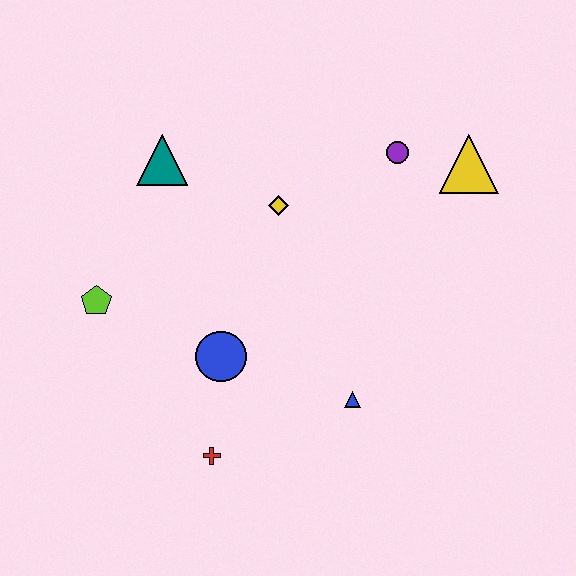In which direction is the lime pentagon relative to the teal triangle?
The lime pentagon is below the teal triangle.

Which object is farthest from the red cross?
The yellow triangle is farthest from the red cross.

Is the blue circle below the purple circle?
Yes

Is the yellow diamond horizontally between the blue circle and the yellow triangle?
Yes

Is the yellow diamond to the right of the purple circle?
No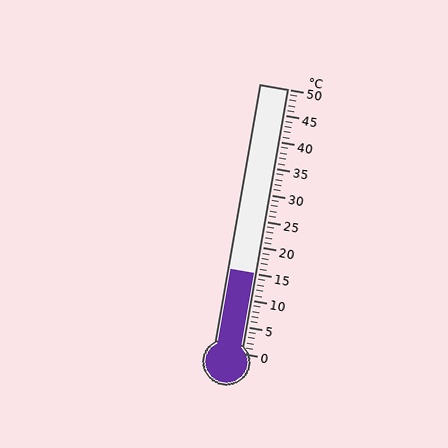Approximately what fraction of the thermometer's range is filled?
The thermometer is filled to approximately 30% of its range.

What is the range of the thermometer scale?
The thermometer scale ranges from 0°C to 50°C.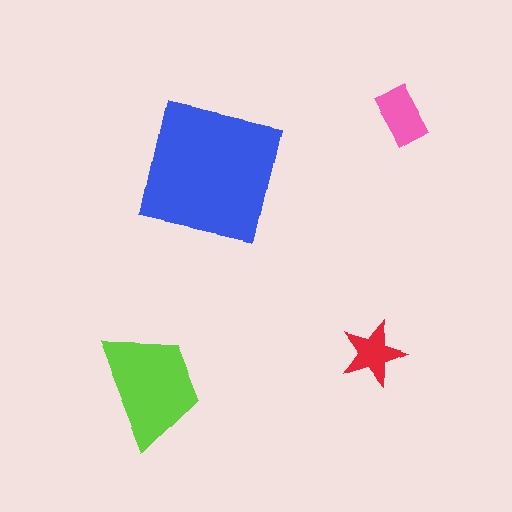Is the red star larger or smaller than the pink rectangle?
Smaller.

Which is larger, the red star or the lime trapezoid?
The lime trapezoid.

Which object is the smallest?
The red star.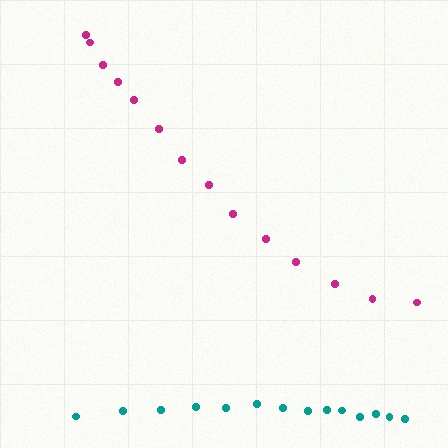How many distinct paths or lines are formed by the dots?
There are 2 distinct paths.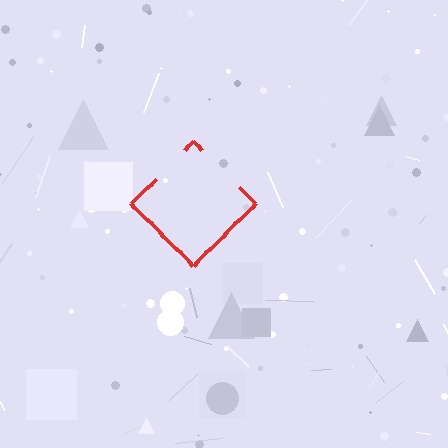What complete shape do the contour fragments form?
The contour fragments form a diamond.